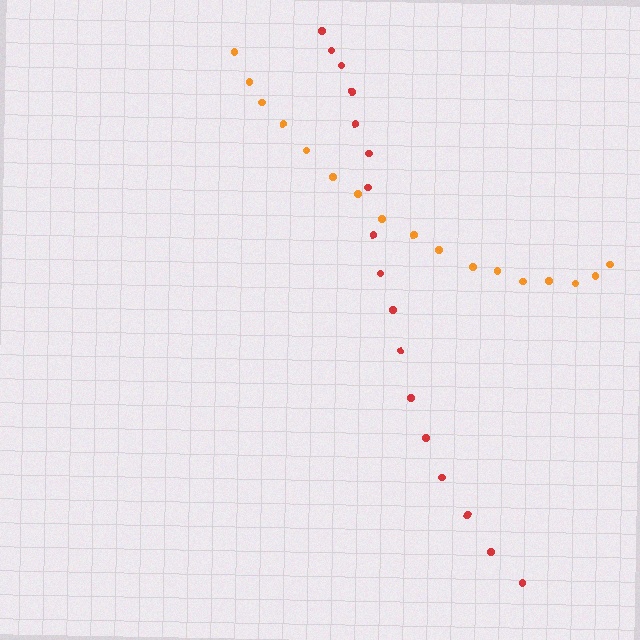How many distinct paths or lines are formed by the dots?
There are 2 distinct paths.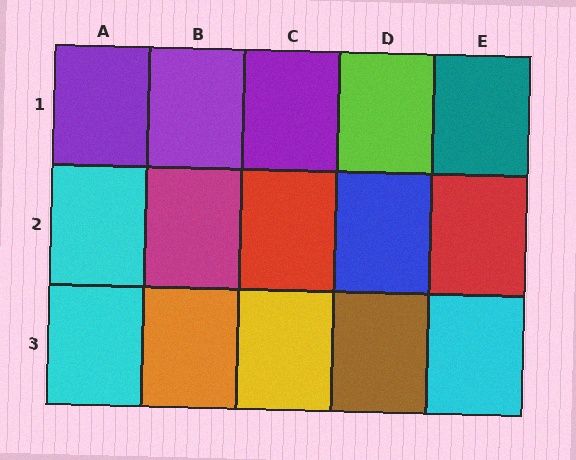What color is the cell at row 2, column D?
Blue.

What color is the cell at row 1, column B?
Purple.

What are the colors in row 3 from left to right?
Cyan, orange, yellow, brown, cyan.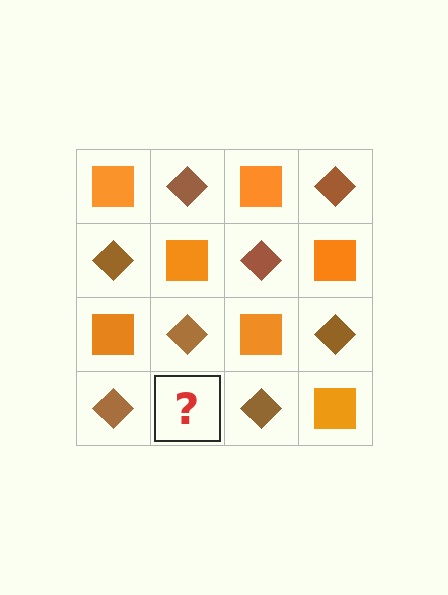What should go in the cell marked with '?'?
The missing cell should contain an orange square.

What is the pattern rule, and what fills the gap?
The rule is that it alternates orange square and brown diamond in a checkerboard pattern. The gap should be filled with an orange square.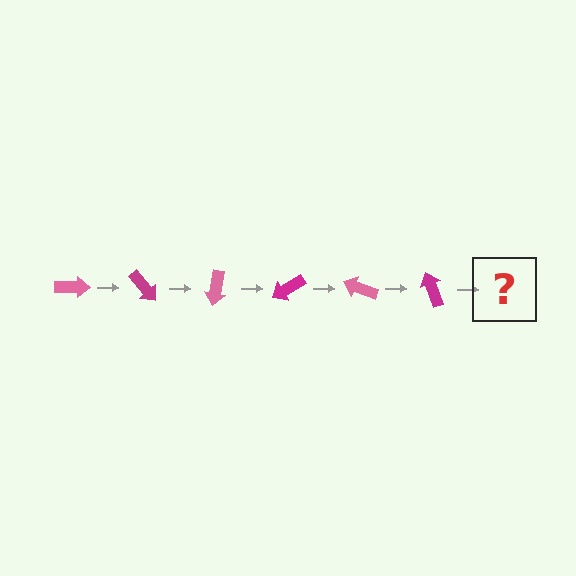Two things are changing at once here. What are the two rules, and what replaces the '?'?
The two rules are that it rotates 50 degrees each step and the color cycles through pink and magenta. The '?' should be a pink arrow, rotated 300 degrees from the start.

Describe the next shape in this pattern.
It should be a pink arrow, rotated 300 degrees from the start.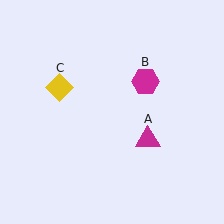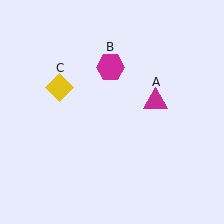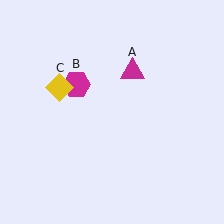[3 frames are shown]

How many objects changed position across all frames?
2 objects changed position: magenta triangle (object A), magenta hexagon (object B).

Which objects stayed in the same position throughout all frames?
Yellow diamond (object C) remained stationary.